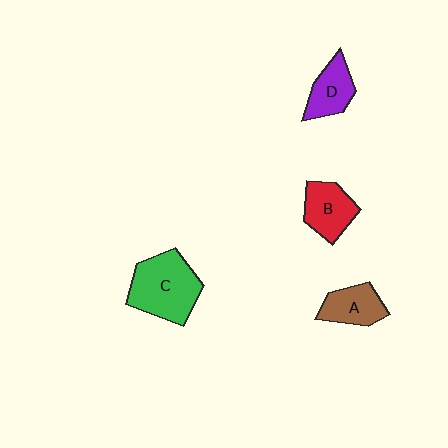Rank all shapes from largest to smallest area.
From largest to smallest: C (green), B (red), A (brown), D (purple).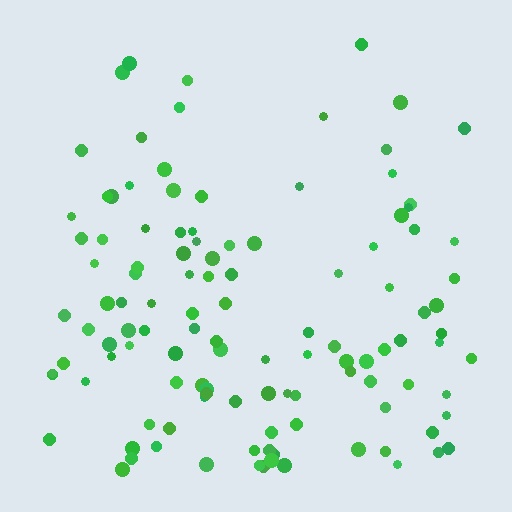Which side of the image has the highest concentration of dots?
The bottom.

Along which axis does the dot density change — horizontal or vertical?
Vertical.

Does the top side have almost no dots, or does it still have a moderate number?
Still a moderate number, just noticeably fewer than the bottom.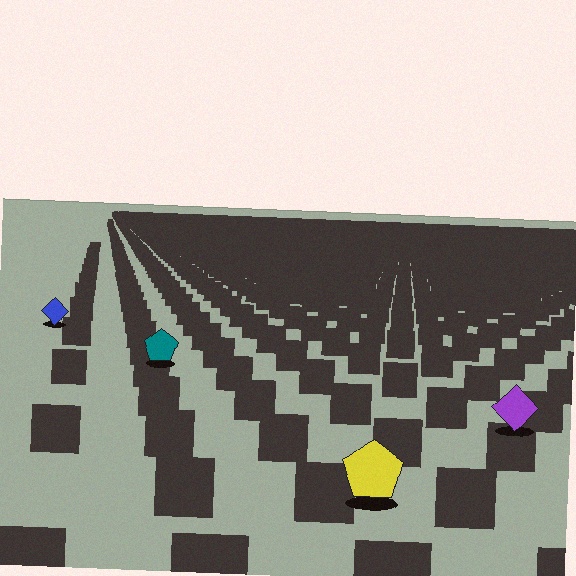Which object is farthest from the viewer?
The blue diamond is farthest from the viewer. It appears smaller and the ground texture around it is denser.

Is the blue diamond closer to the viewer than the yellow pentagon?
No. The yellow pentagon is closer — you can tell from the texture gradient: the ground texture is coarser near it.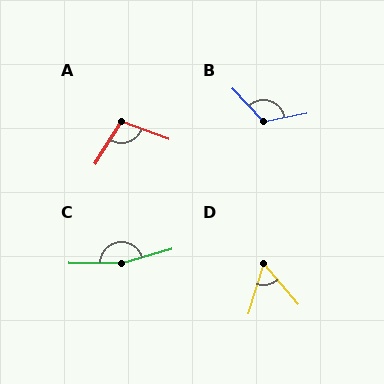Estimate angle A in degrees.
Approximately 101 degrees.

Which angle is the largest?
C, at approximately 164 degrees.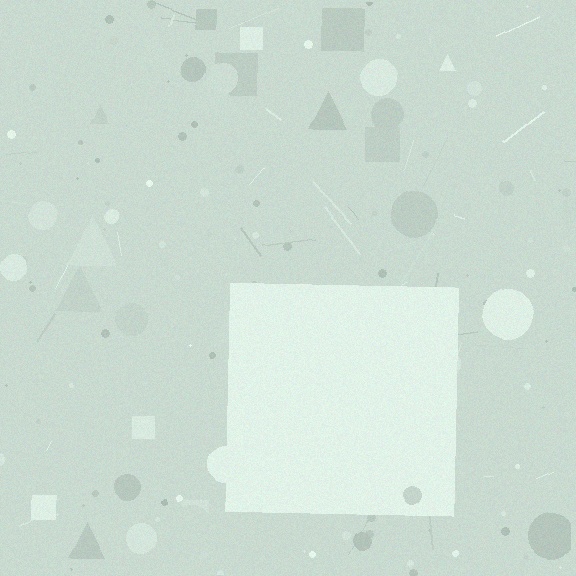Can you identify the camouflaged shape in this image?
The camouflaged shape is a square.